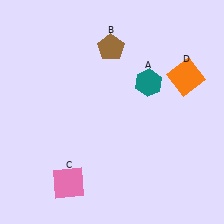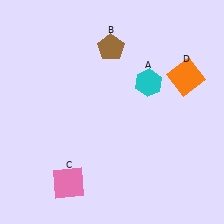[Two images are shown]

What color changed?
The hexagon (A) changed from teal in Image 1 to cyan in Image 2.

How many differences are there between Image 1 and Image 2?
There is 1 difference between the two images.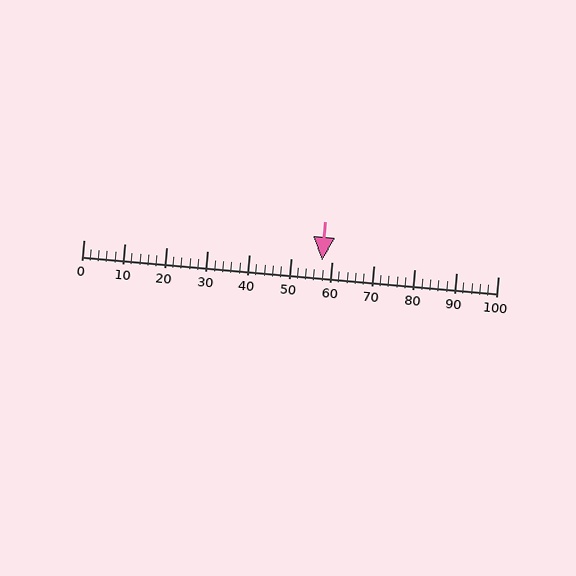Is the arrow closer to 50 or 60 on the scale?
The arrow is closer to 60.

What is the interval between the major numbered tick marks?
The major tick marks are spaced 10 units apart.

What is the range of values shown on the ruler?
The ruler shows values from 0 to 100.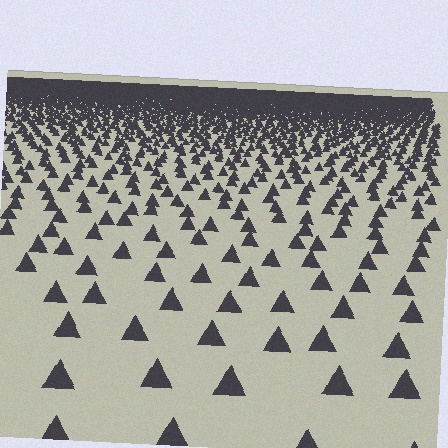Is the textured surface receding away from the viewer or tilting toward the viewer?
The surface is receding away from the viewer. Texture elements get smaller and denser toward the top.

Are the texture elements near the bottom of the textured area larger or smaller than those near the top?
Larger. Near the bottom, elements are closer to the viewer and appear at a bigger on-screen size.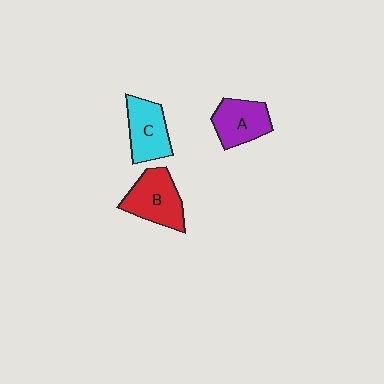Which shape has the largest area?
Shape B (red).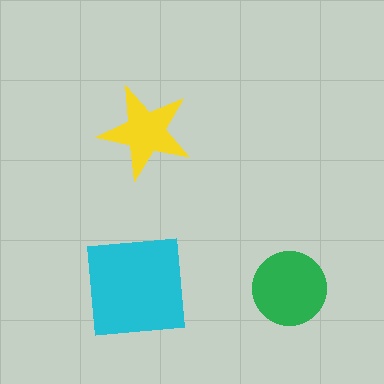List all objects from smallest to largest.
The yellow star, the green circle, the cyan square.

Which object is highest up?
The yellow star is topmost.